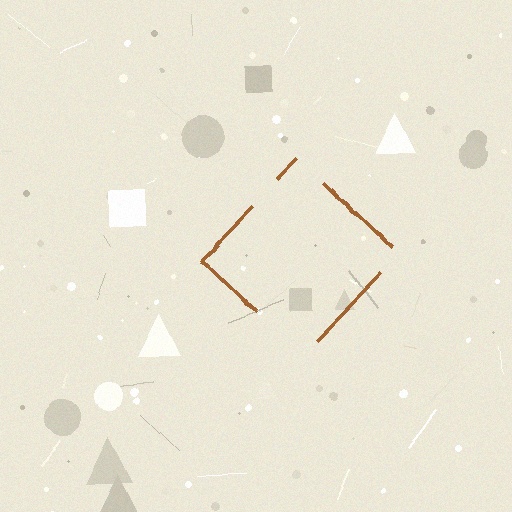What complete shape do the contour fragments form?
The contour fragments form a diamond.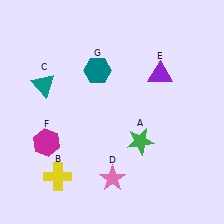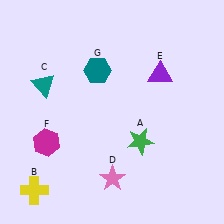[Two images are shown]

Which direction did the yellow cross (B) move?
The yellow cross (B) moved left.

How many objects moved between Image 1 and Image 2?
1 object moved between the two images.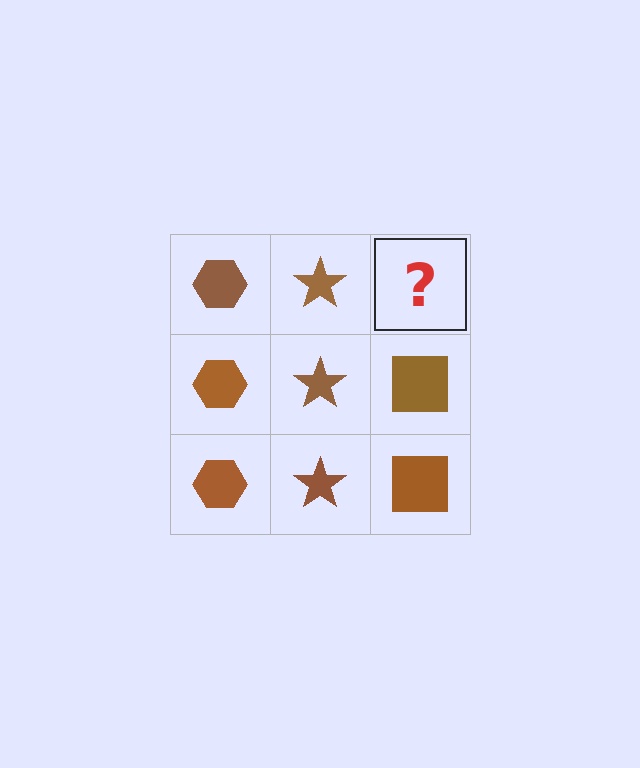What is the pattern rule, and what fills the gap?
The rule is that each column has a consistent shape. The gap should be filled with a brown square.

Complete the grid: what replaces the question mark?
The question mark should be replaced with a brown square.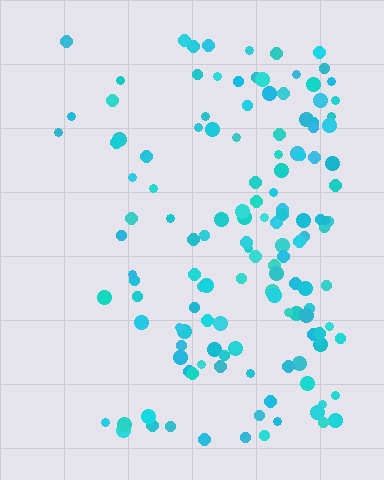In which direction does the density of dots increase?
From left to right, with the right side densest.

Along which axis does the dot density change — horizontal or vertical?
Horizontal.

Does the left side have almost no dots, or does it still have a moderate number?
Still a moderate number, just noticeably fewer than the right.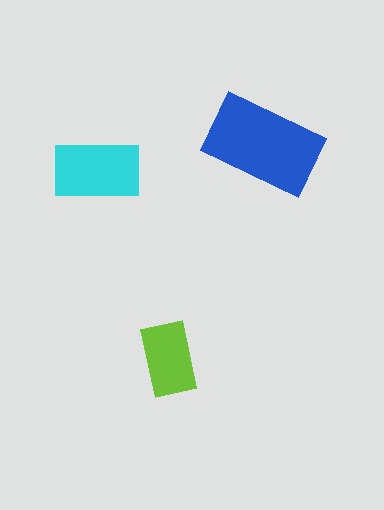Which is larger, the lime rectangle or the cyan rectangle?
The cyan one.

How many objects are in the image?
There are 3 objects in the image.